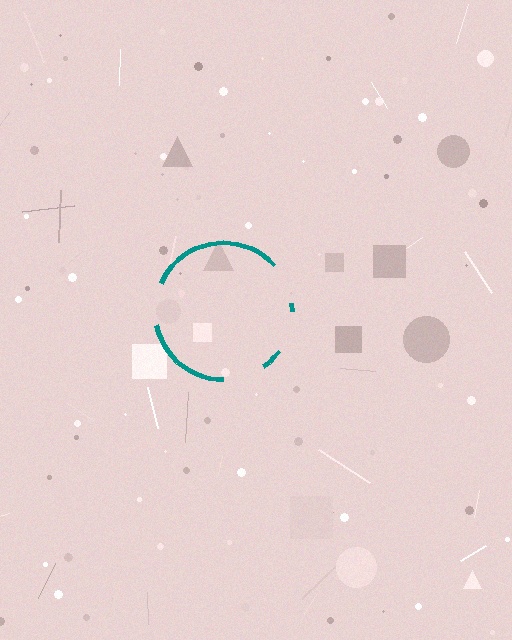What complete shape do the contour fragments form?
The contour fragments form a circle.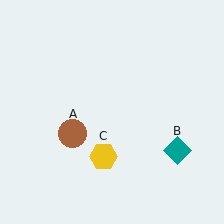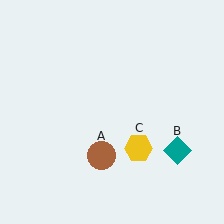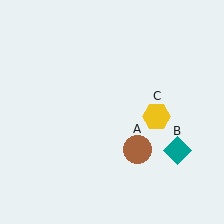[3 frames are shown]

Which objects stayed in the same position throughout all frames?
Teal diamond (object B) remained stationary.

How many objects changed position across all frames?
2 objects changed position: brown circle (object A), yellow hexagon (object C).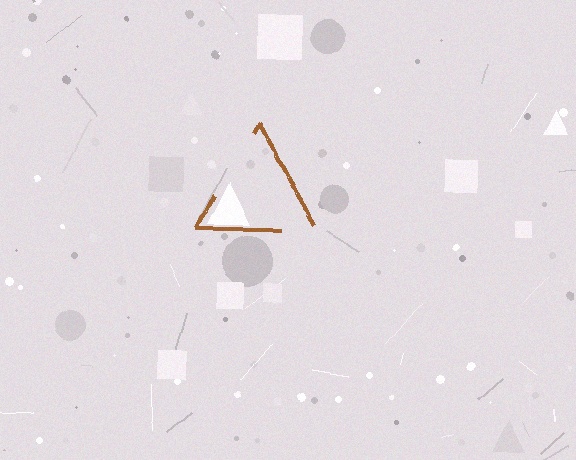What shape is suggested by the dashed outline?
The dashed outline suggests a triangle.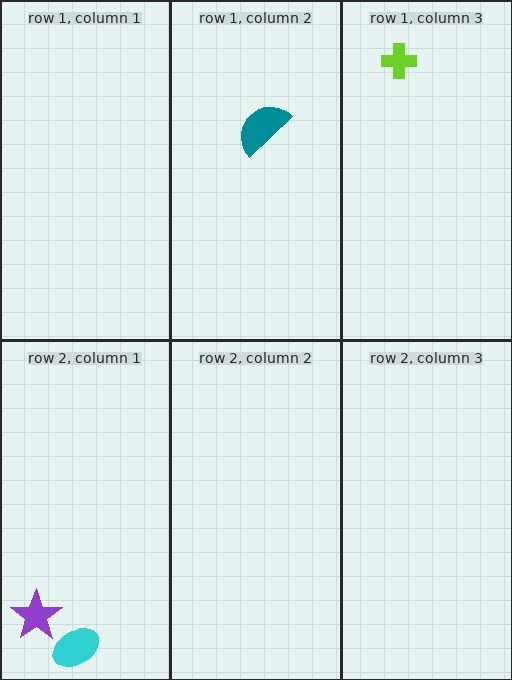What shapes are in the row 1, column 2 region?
The teal semicircle.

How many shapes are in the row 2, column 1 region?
2.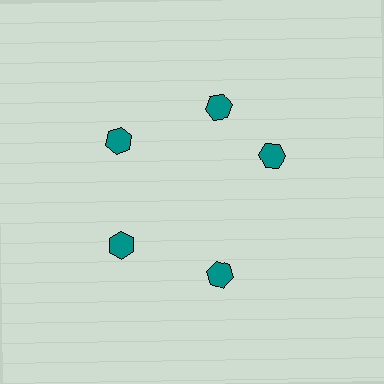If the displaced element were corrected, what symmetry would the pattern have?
It would have 5-fold rotational symmetry — the pattern would map onto itself every 72 degrees.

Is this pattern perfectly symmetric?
No. The 5 teal hexagons are arranged in a ring, but one element near the 3 o'clock position is rotated out of alignment along the ring, breaking the 5-fold rotational symmetry.